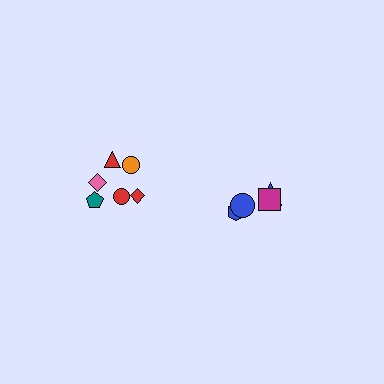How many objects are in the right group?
There are 4 objects.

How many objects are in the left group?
There are 6 objects.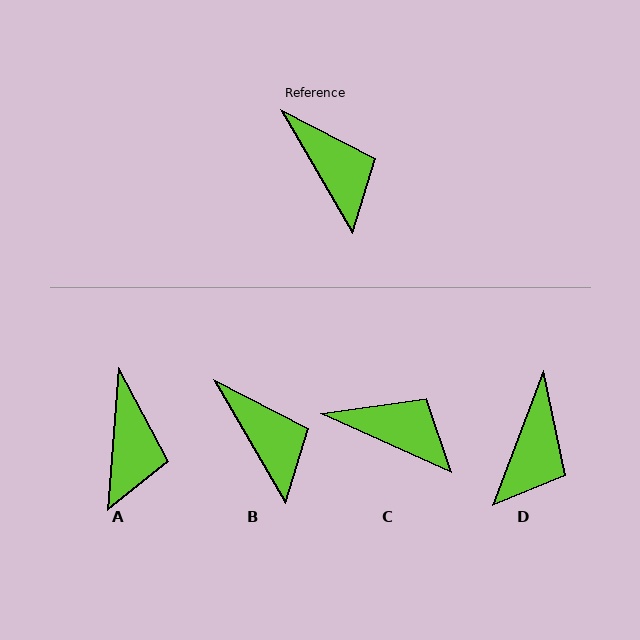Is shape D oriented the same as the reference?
No, it is off by about 51 degrees.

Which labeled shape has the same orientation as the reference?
B.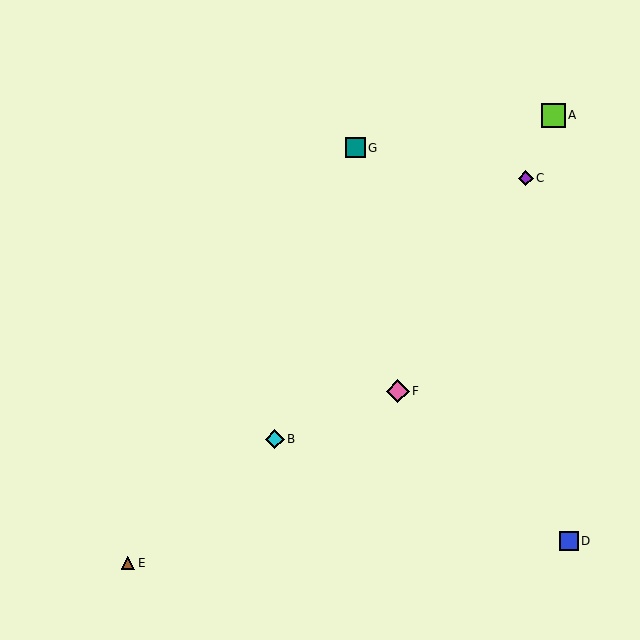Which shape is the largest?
The lime square (labeled A) is the largest.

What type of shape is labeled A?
Shape A is a lime square.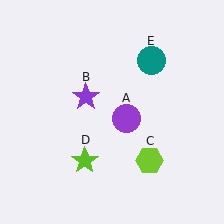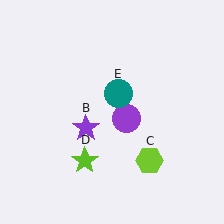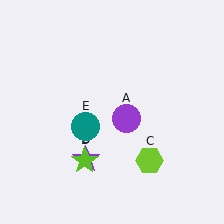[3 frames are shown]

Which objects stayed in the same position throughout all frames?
Purple circle (object A) and lime hexagon (object C) and lime star (object D) remained stationary.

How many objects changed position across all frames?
2 objects changed position: purple star (object B), teal circle (object E).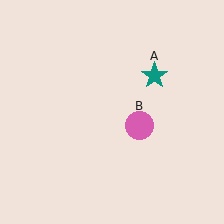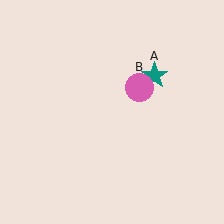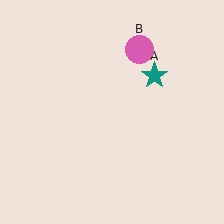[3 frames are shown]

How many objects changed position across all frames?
1 object changed position: pink circle (object B).